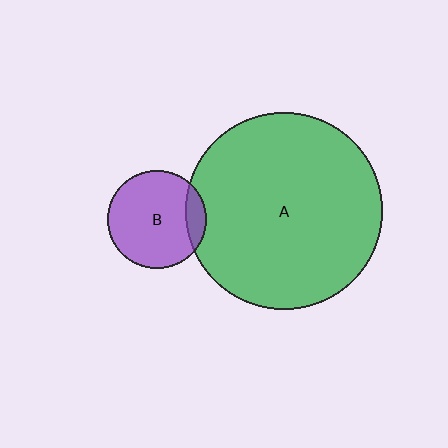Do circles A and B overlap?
Yes.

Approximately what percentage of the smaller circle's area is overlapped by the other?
Approximately 10%.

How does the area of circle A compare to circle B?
Approximately 4.0 times.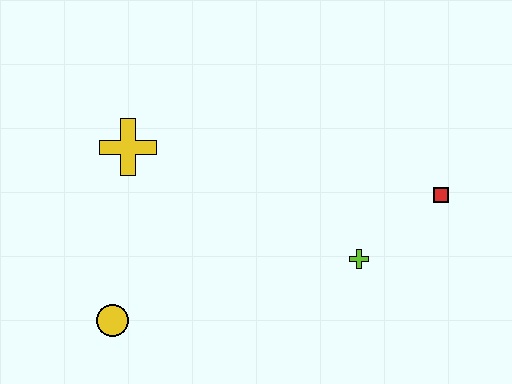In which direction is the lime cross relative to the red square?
The lime cross is to the left of the red square.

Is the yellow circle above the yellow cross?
No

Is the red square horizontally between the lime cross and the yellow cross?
No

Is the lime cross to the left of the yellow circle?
No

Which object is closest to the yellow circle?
The yellow cross is closest to the yellow circle.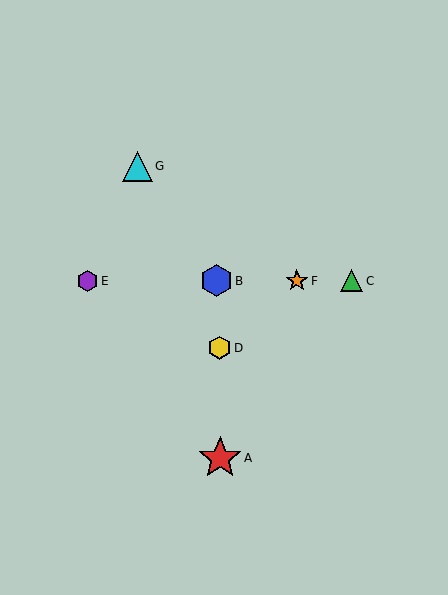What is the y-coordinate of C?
Object C is at y≈281.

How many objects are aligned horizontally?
4 objects (B, C, E, F) are aligned horizontally.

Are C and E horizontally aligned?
Yes, both are at y≈281.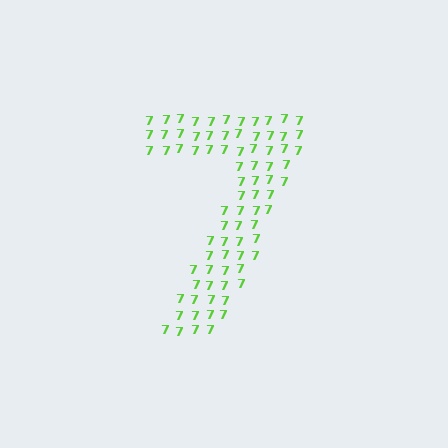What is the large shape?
The large shape is the digit 7.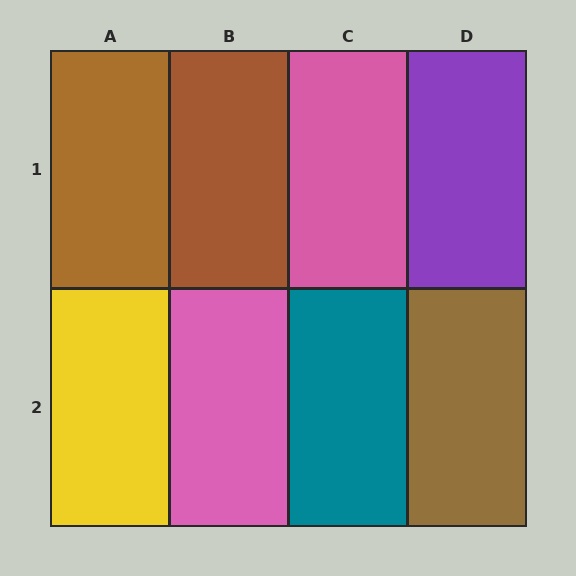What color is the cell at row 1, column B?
Brown.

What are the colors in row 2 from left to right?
Yellow, pink, teal, brown.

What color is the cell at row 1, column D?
Purple.